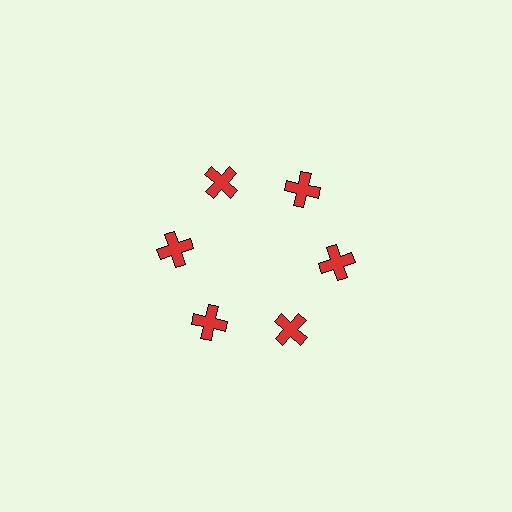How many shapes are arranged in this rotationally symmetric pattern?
There are 6 shapes, arranged in 6 groups of 1.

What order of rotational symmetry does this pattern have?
This pattern has 6-fold rotational symmetry.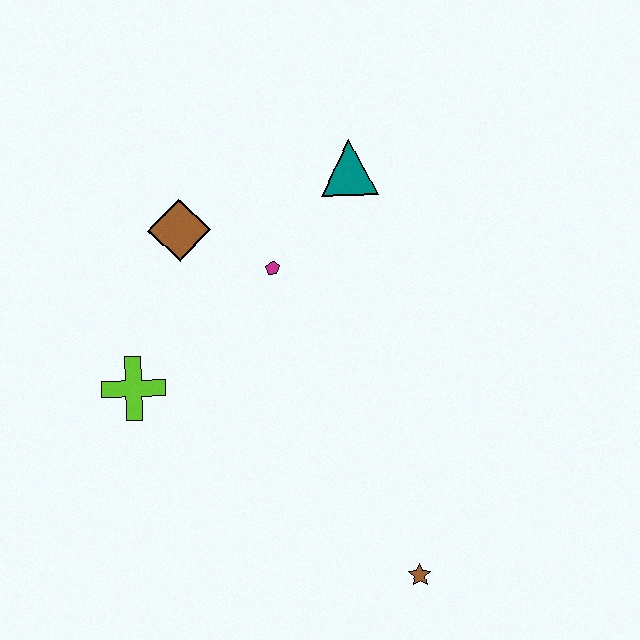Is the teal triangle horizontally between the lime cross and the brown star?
Yes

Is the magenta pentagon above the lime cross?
Yes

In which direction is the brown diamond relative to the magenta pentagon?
The brown diamond is to the left of the magenta pentagon.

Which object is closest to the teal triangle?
The magenta pentagon is closest to the teal triangle.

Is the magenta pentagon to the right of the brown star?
No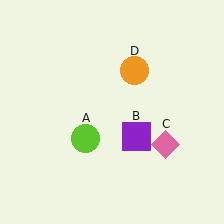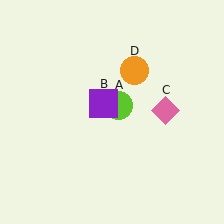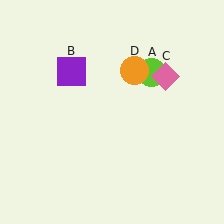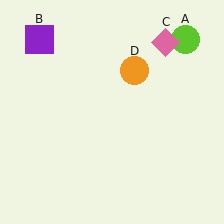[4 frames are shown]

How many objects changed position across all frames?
3 objects changed position: lime circle (object A), purple square (object B), pink diamond (object C).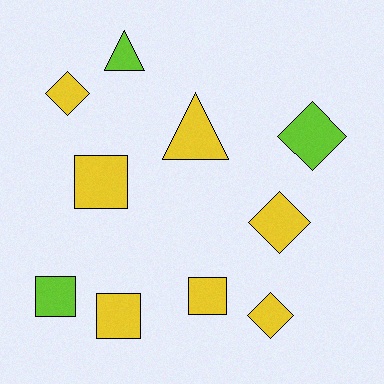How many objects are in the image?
There are 10 objects.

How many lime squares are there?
There is 1 lime square.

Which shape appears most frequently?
Diamond, with 4 objects.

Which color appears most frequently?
Yellow, with 7 objects.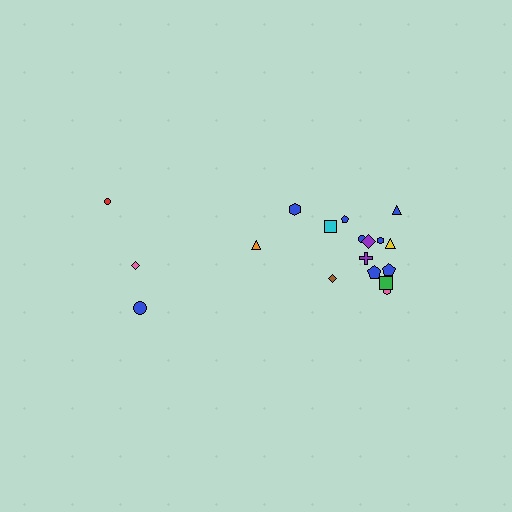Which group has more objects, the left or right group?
The right group.